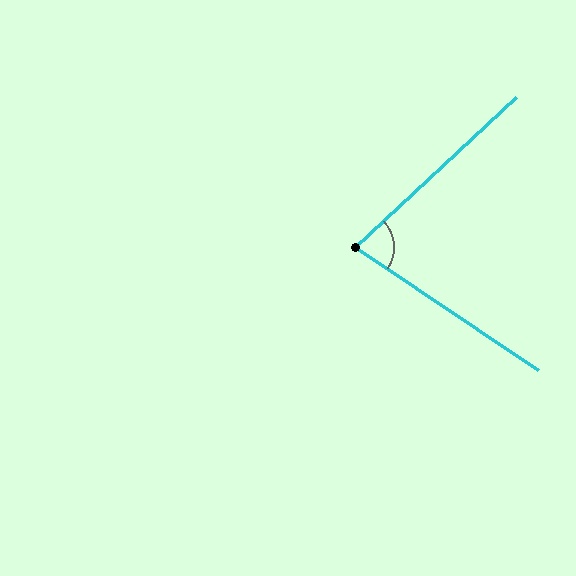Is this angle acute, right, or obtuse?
It is acute.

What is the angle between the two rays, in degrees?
Approximately 77 degrees.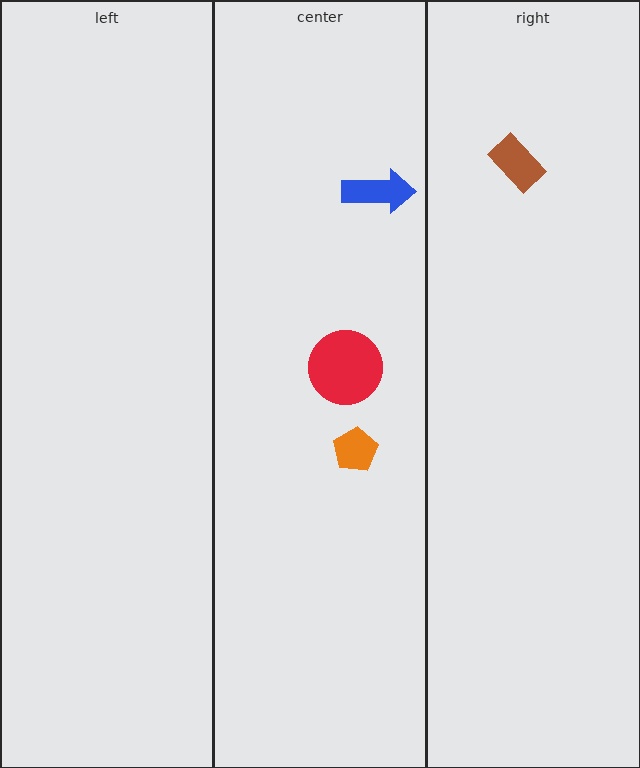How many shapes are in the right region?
1.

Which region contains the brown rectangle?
The right region.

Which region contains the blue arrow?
The center region.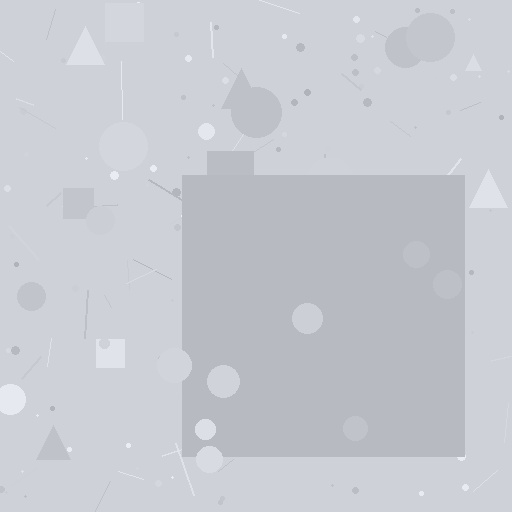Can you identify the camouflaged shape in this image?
The camouflaged shape is a square.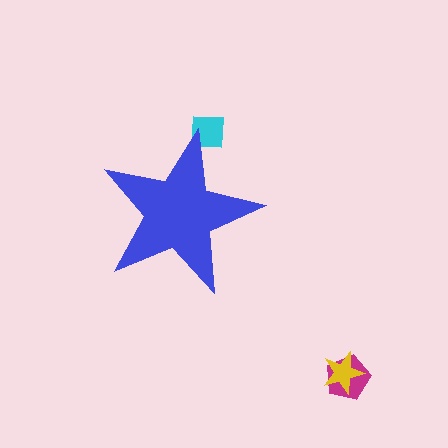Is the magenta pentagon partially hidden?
No, the magenta pentagon is fully visible.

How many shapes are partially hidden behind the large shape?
1 shape is partially hidden.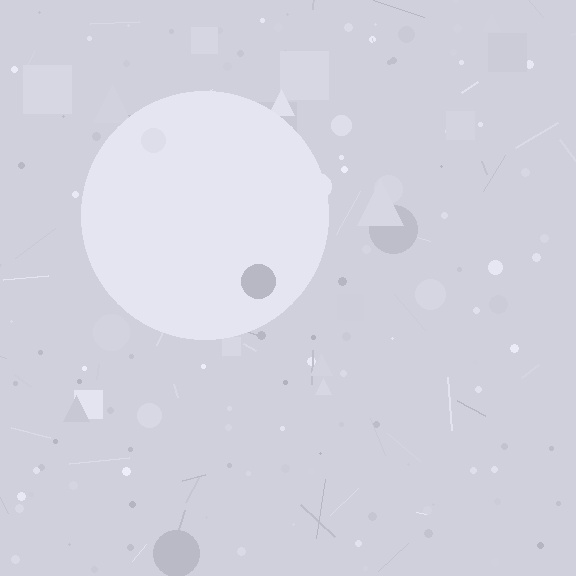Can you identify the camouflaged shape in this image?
The camouflaged shape is a circle.